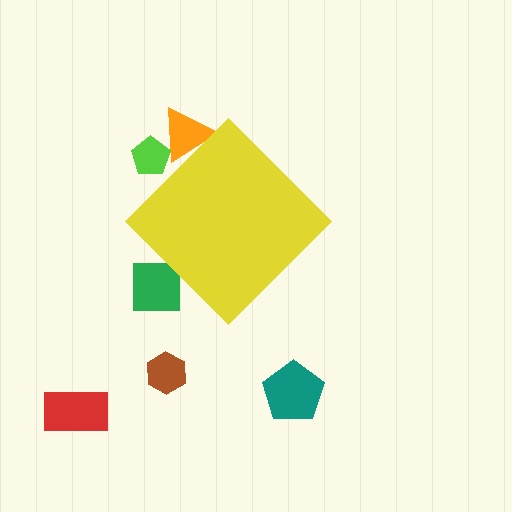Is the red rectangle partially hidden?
No, the red rectangle is fully visible.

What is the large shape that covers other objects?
A yellow diamond.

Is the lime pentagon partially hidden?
Yes, the lime pentagon is partially hidden behind the yellow diamond.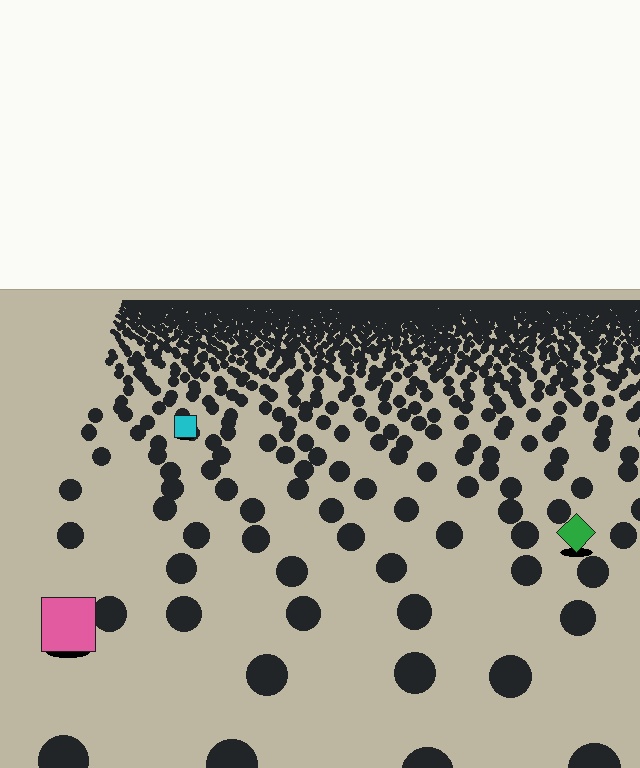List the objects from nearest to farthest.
From nearest to farthest: the pink square, the green diamond, the cyan square.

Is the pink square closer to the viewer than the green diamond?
Yes. The pink square is closer — you can tell from the texture gradient: the ground texture is coarser near it.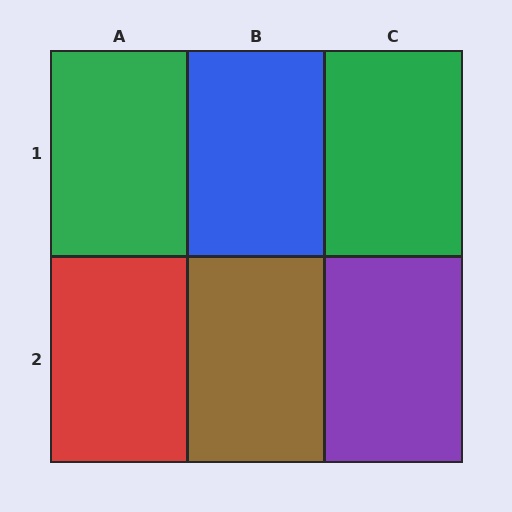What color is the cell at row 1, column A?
Green.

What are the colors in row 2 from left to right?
Red, brown, purple.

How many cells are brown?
1 cell is brown.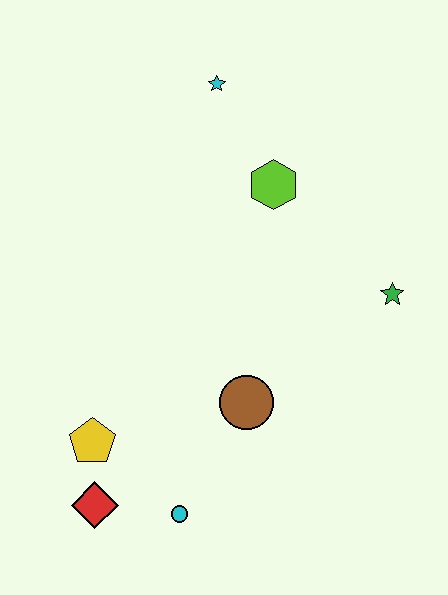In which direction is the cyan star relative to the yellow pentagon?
The cyan star is above the yellow pentagon.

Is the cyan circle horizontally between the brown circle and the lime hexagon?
No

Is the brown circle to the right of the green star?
No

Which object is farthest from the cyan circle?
The cyan star is farthest from the cyan circle.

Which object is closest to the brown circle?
The cyan circle is closest to the brown circle.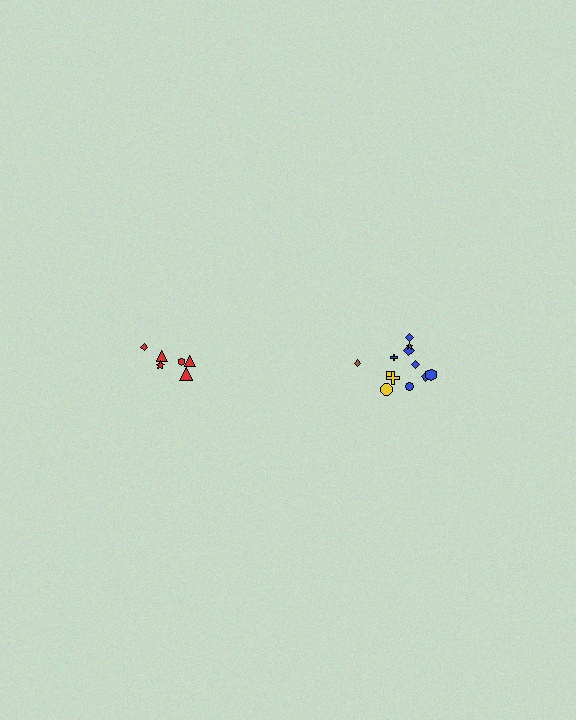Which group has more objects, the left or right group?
The right group.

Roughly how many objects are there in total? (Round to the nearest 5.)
Roughly 20 objects in total.